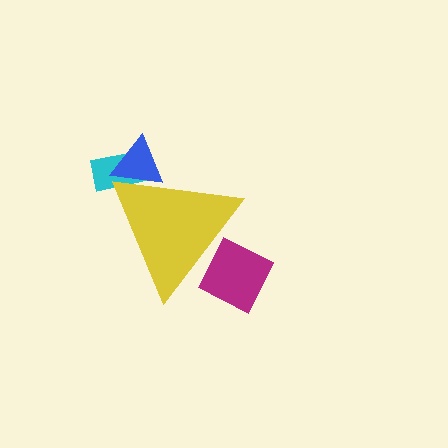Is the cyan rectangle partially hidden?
Yes, the cyan rectangle is partially hidden behind the yellow triangle.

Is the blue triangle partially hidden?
Yes, the blue triangle is partially hidden behind the yellow triangle.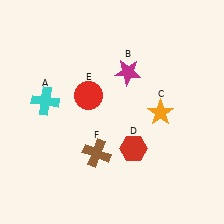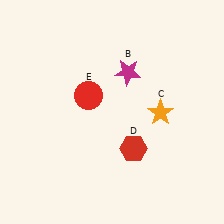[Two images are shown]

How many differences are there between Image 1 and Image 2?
There are 2 differences between the two images.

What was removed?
The cyan cross (A), the brown cross (F) were removed in Image 2.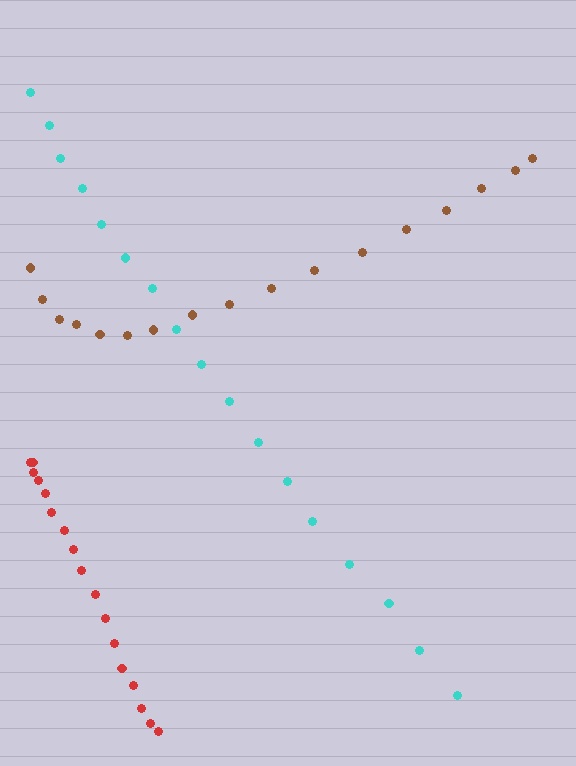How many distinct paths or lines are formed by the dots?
There are 3 distinct paths.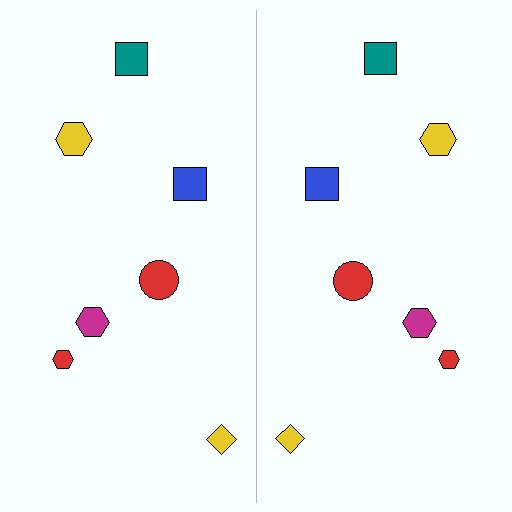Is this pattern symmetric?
Yes, this pattern has bilateral (reflection) symmetry.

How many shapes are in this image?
There are 14 shapes in this image.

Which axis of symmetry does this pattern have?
The pattern has a vertical axis of symmetry running through the center of the image.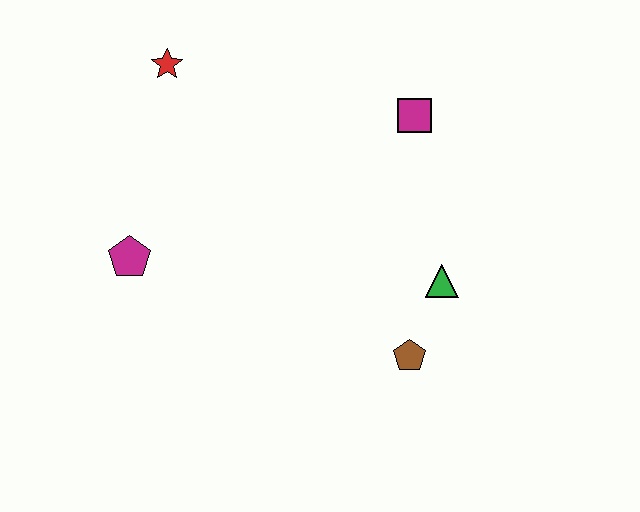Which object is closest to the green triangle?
The brown pentagon is closest to the green triangle.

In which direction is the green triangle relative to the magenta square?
The green triangle is below the magenta square.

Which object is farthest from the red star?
The brown pentagon is farthest from the red star.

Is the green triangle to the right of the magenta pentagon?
Yes